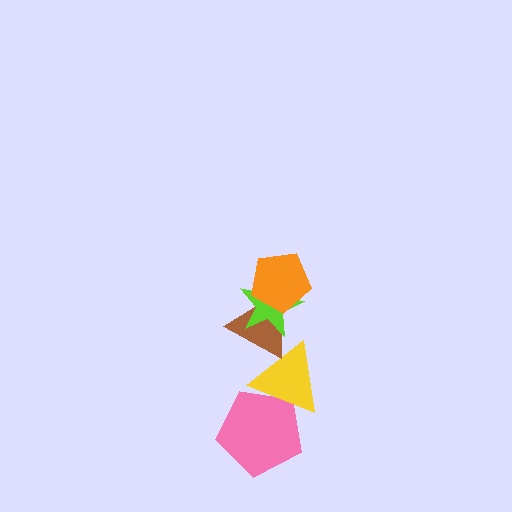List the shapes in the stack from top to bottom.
From top to bottom: the orange pentagon, the lime star, the brown triangle, the yellow triangle, the pink pentagon.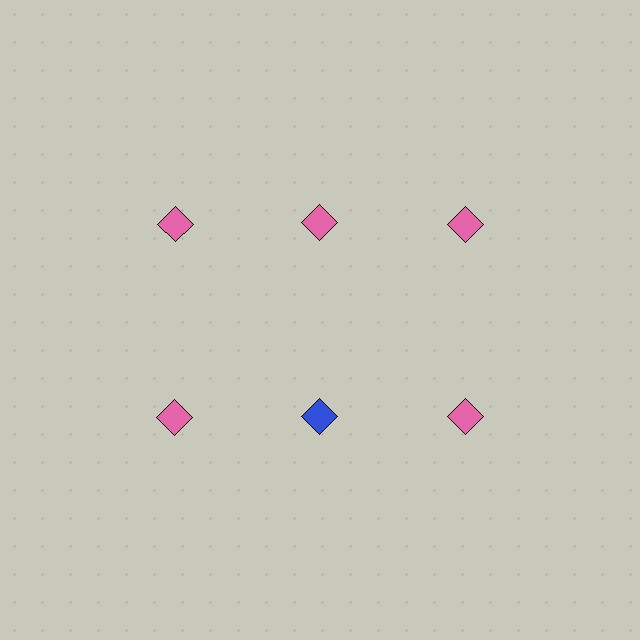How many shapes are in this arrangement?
There are 6 shapes arranged in a grid pattern.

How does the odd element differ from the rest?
It has a different color: blue instead of pink.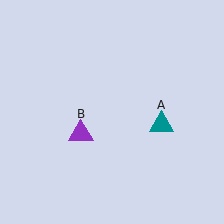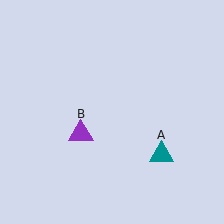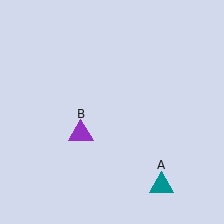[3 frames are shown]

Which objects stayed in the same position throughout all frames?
Purple triangle (object B) remained stationary.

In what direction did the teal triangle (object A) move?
The teal triangle (object A) moved down.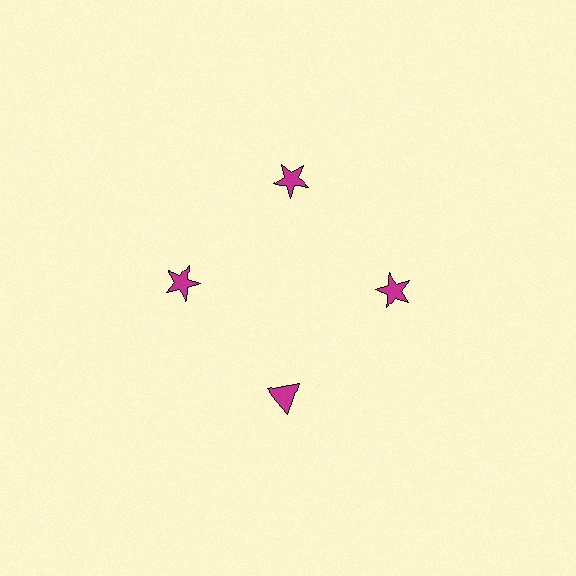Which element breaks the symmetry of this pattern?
The magenta triangle at roughly the 6 o'clock position breaks the symmetry. All other shapes are magenta stars.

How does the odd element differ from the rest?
It has a different shape: triangle instead of star.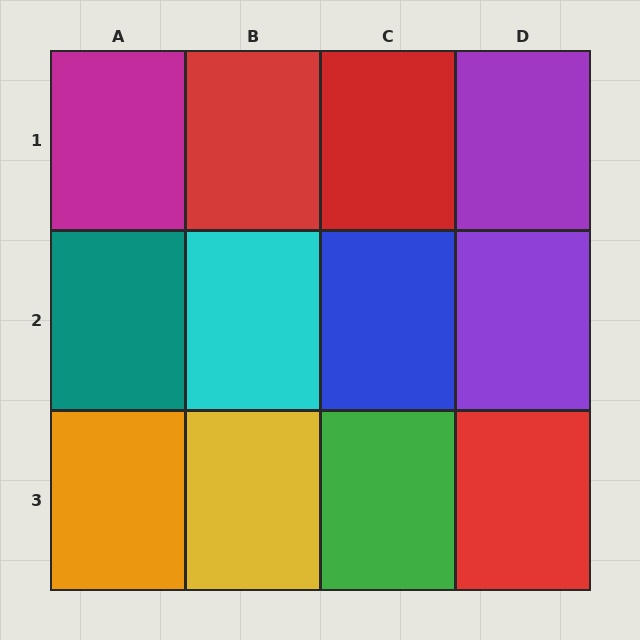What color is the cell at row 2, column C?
Blue.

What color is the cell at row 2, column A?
Teal.